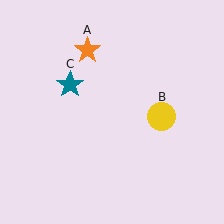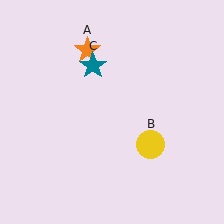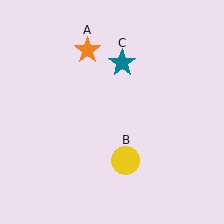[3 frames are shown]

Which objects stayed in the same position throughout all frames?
Orange star (object A) remained stationary.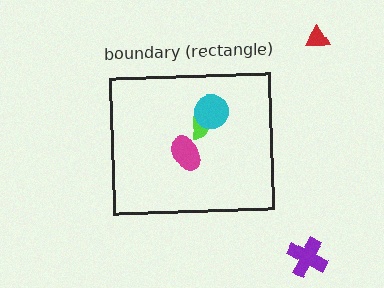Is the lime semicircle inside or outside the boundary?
Inside.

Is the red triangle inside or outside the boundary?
Outside.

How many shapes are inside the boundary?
3 inside, 2 outside.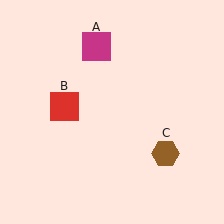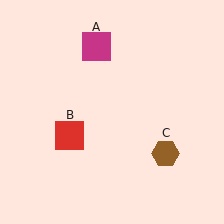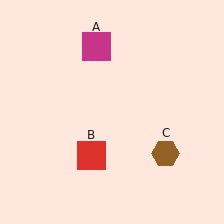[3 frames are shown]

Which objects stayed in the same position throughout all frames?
Magenta square (object A) and brown hexagon (object C) remained stationary.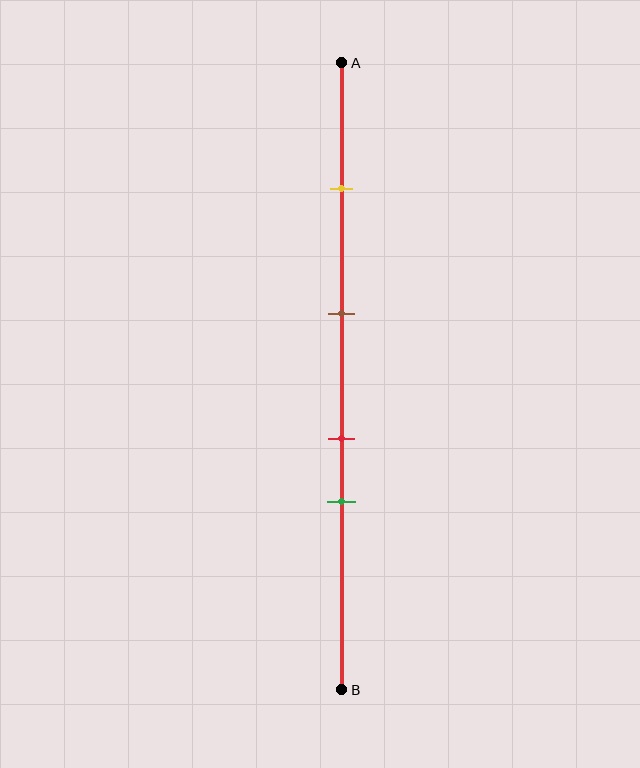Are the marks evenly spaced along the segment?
No, the marks are not evenly spaced.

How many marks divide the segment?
There are 4 marks dividing the segment.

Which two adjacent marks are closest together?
The red and green marks are the closest adjacent pair.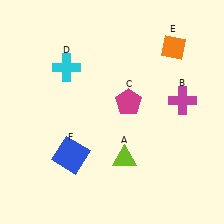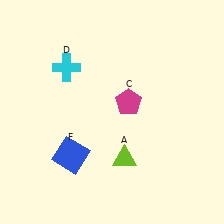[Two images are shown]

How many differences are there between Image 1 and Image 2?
There are 2 differences between the two images.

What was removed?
The magenta cross (B), the orange diamond (E) were removed in Image 2.